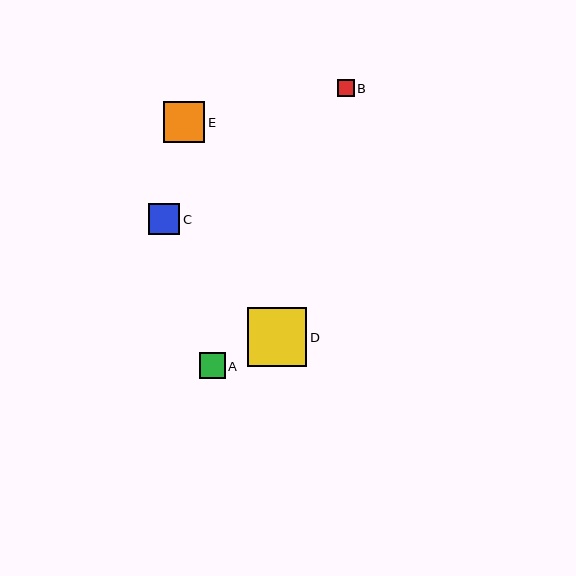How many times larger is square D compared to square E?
Square D is approximately 1.4 times the size of square E.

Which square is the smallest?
Square B is the smallest with a size of approximately 17 pixels.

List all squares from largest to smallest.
From largest to smallest: D, E, C, A, B.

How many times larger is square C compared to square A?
Square C is approximately 1.2 times the size of square A.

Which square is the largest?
Square D is the largest with a size of approximately 59 pixels.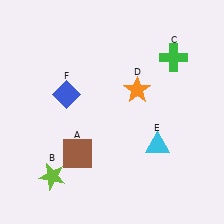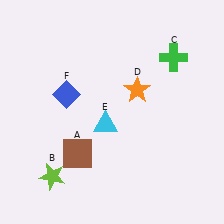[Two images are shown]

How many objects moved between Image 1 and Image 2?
1 object moved between the two images.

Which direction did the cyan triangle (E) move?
The cyan triangle (E) moved left.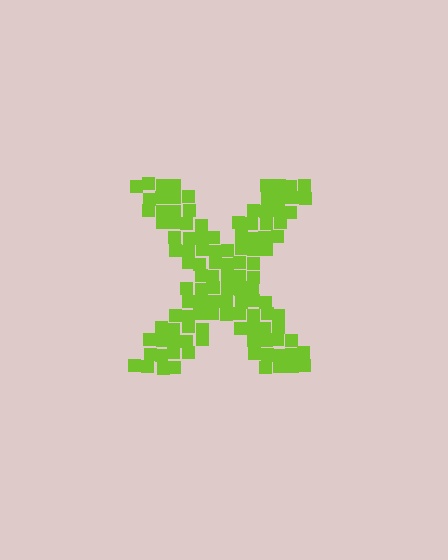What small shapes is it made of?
It is made of small squares.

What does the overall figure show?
The overall figure shows the letter X.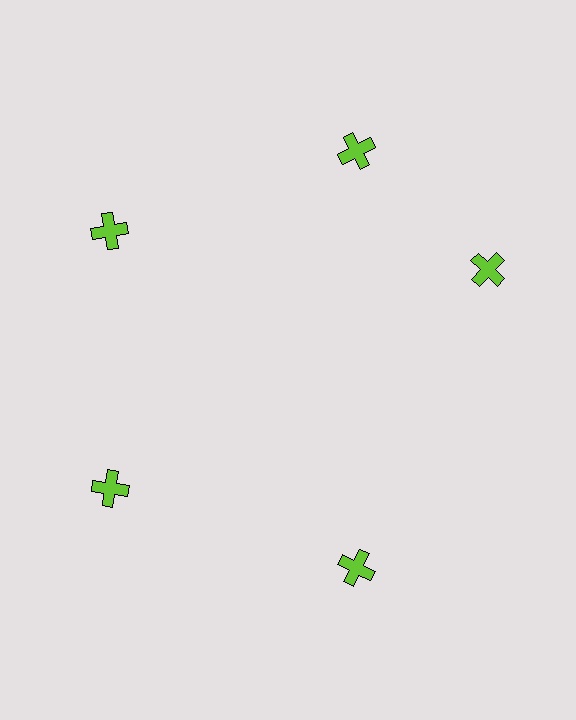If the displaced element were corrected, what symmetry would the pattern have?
It would have 5-fold rotational symmetry — the pattern would map onto itself every 72 degrees.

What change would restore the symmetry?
The symmetry would be restored by rotating it back into even spacing with its neighbors so that all 5 crosses sit at equal angles and equal distance from the center.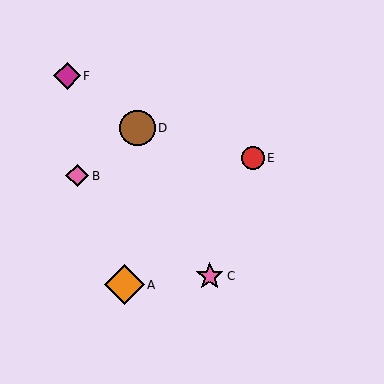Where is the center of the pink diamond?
The center of the pink diamond is at (77, 176).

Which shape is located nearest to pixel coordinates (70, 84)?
The magenta diamond (labeled F) at (67, 76) is nearest to that location.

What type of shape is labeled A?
Shape A is an orange diamond.